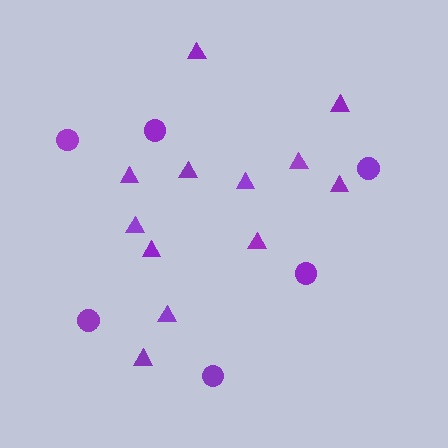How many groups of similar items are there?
There are 2 groups: one group of circles (6) and one group of triangles (12).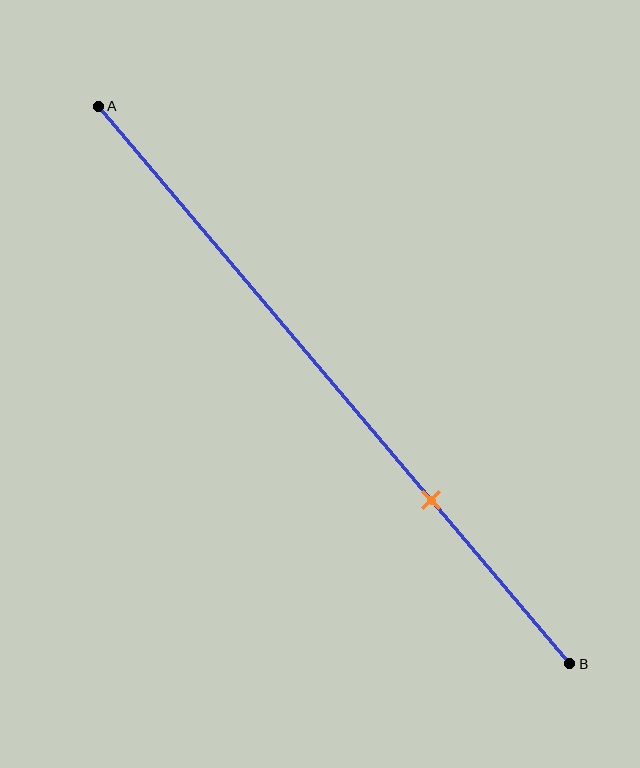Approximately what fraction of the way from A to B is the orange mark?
The orange mark is approximately 70% of the way from A to B.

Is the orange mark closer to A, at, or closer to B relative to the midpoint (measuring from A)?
The orange mark is closer to point B than the midpoint of segment AB.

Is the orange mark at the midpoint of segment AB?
No, the mark is at about 70% from A, not at the 50% midpoint.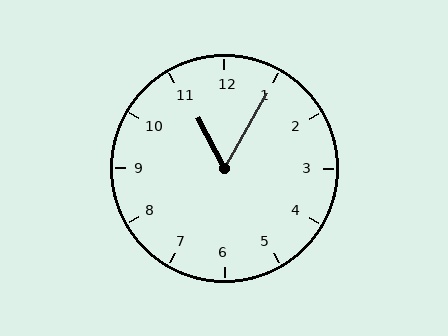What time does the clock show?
11:05.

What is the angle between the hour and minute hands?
Approximately 58 degrees.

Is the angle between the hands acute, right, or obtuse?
It is acute.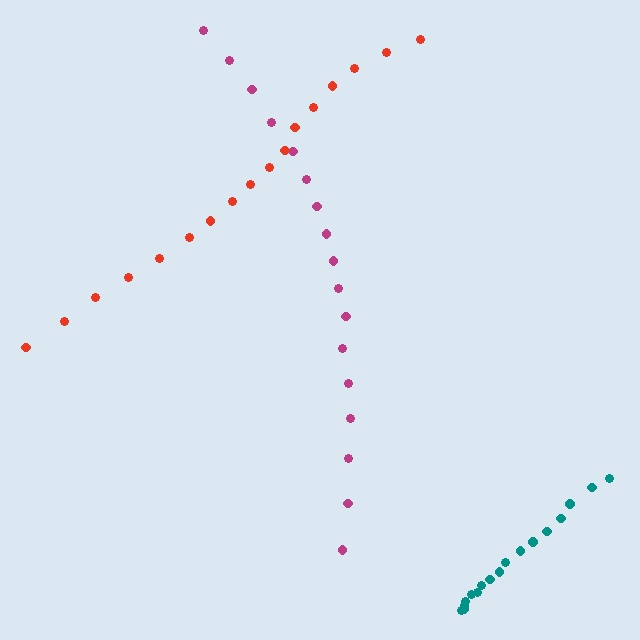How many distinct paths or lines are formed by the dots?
There are 3 distinct paths.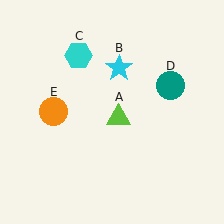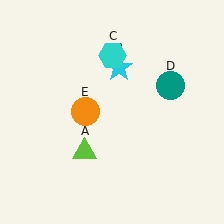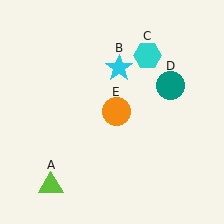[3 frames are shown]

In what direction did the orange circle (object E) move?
The orange circle (object E) moved right.